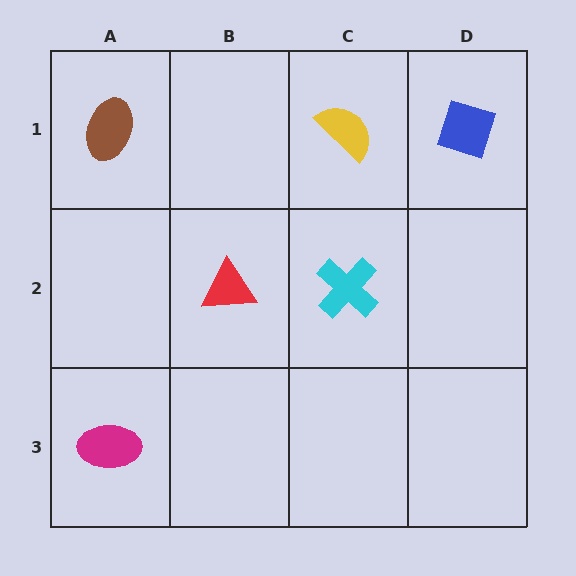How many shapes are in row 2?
2 shapes.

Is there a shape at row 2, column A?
No, that cell is empty.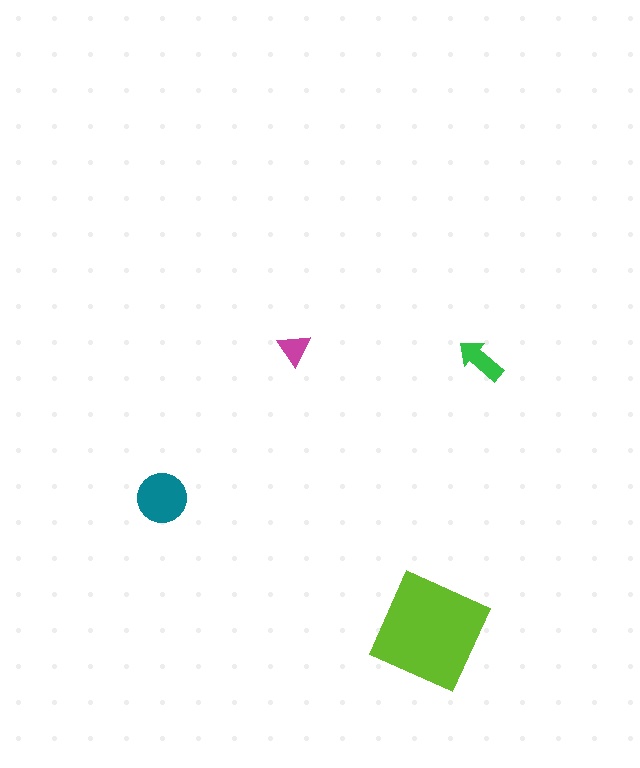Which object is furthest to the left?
The teal circle is leftmost.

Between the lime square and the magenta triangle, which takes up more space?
The lime square.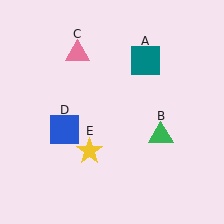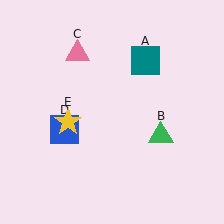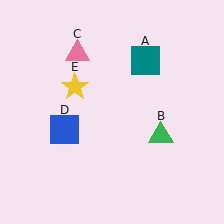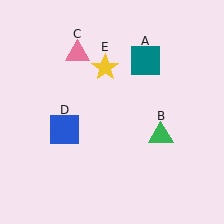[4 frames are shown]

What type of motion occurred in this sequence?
The yellow star (object E) rotated clockwise around the center of the scene.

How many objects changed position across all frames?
1 object changed position: yellow star (object E).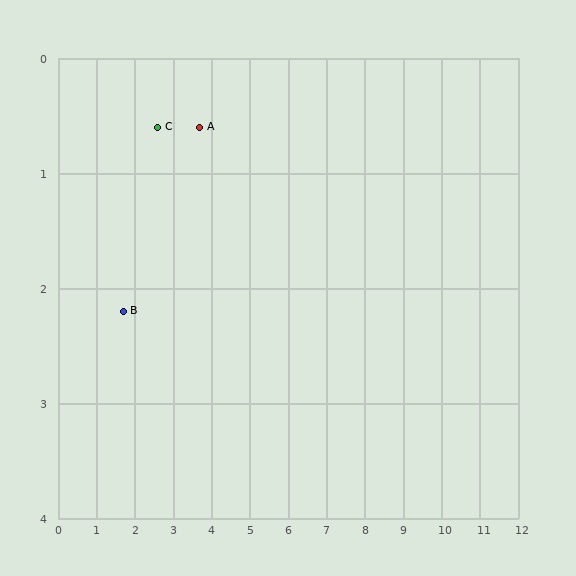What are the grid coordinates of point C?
Point C is at approximately (2.6, 0.6).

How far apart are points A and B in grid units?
Points A and B are about 2.6 grid units apart.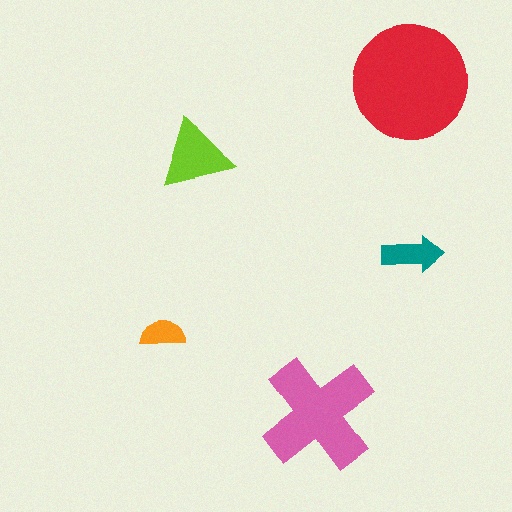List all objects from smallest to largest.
The orange semicircle, the teal arrow, the lime triangle, the pink cross, the red circle.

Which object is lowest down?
The pink cross is bottommost.